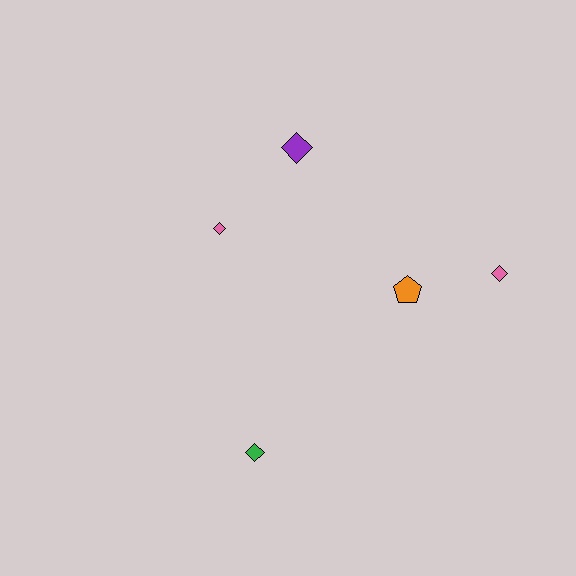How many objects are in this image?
There are 5 objects.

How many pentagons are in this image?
There is 1 pentagon.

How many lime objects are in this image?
There are no lime objects.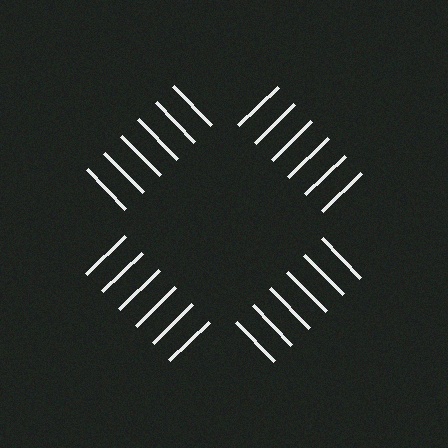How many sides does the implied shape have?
4 sides — the line-ends trace a square.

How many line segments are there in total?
24 — 6 along each of the 4 edges.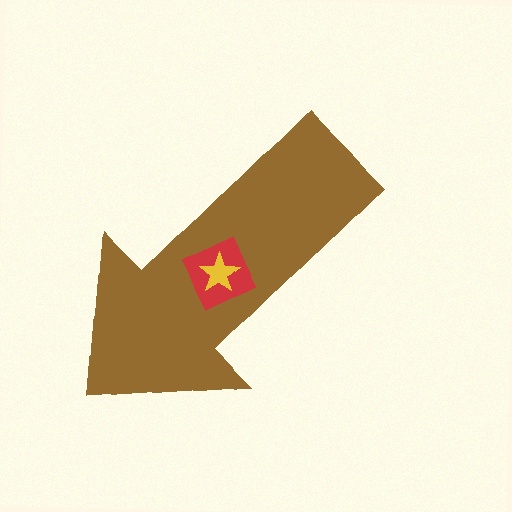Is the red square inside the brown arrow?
Yes.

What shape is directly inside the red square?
The yellow star.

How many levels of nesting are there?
3.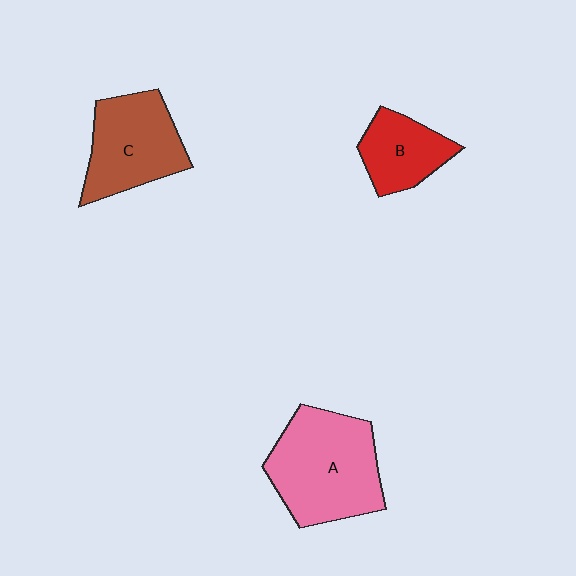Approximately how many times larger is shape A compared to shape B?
Approximately 1.9 times.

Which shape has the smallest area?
Shape B (red).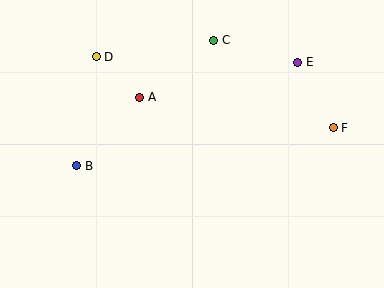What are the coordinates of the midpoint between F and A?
The midpoint between F and A is at (236, 113).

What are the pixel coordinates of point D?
Point D is at (96, 57).